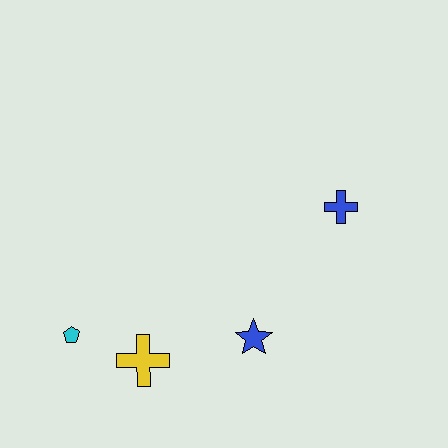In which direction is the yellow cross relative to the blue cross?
The yellow cross is to the left of the blue cross.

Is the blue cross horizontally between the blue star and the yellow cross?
No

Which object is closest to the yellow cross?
The cyan pentagon is closest to the yellow cross.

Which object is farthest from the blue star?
The cyan pentagon is farthest from the blue star.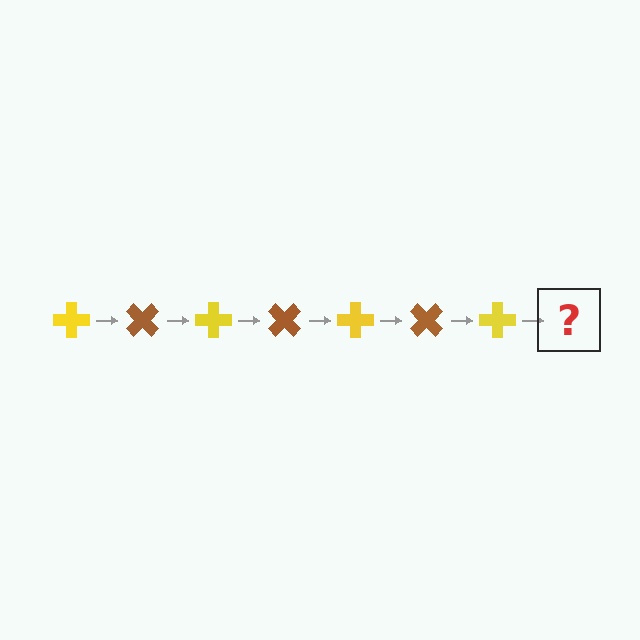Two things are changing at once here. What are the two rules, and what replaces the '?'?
The two rules are that it rotates 45 degrees each step and the color cycles through yellow and brown. The '?' should be a brown cross, rotated 315 degrees from the start.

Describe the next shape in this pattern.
It should be a brown cross, rotated 315 degrees from the start.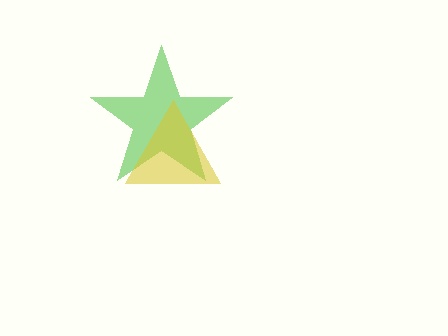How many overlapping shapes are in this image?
There are 2 overlapping shapes in the image.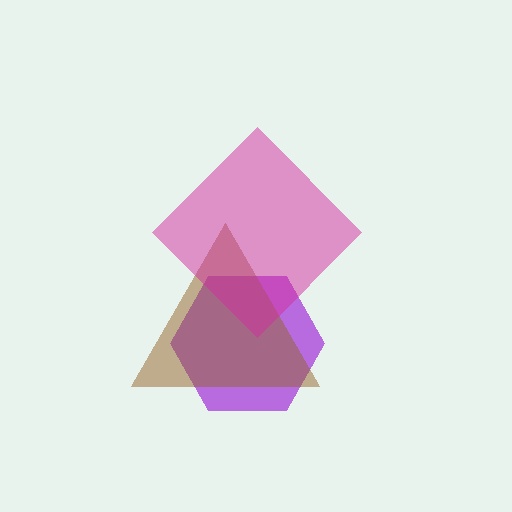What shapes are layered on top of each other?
The layered shapes are: a purple hexagon, a brown triangle, a magenta diamond.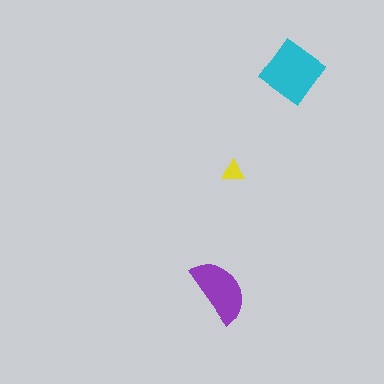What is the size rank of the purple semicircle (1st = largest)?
2nd.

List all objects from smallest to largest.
The yellow triangle, the purple semicircle, the cyan diamond.